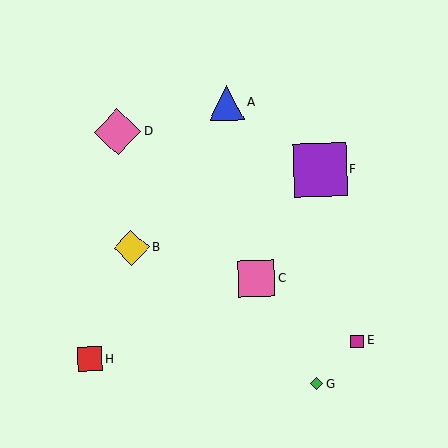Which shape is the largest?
The purple square (labeled F) is the largest.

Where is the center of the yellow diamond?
The center of the yellow diamond is at (132, 248).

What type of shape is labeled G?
Shape G is a green diamond.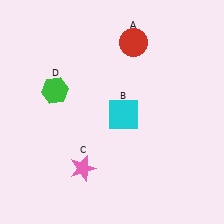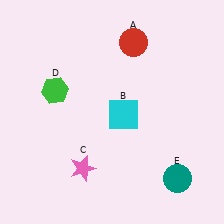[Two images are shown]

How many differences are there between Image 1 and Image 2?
There is 1 difference between the two images.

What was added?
A teal circle (E) was added in Image 2.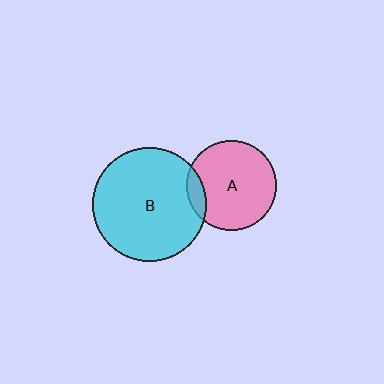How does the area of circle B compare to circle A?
Approximately 1.6 times.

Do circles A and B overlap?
Yes.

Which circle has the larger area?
Circle B (cyan).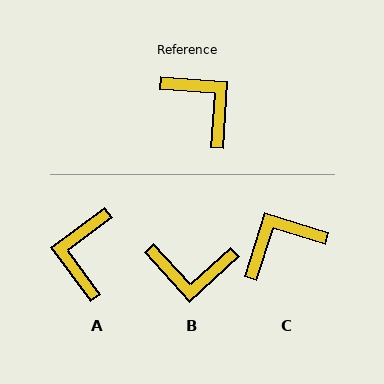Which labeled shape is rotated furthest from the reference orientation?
B, about 134 degrees away.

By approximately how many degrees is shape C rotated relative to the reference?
Approximately 76 degrees counter-clockwise.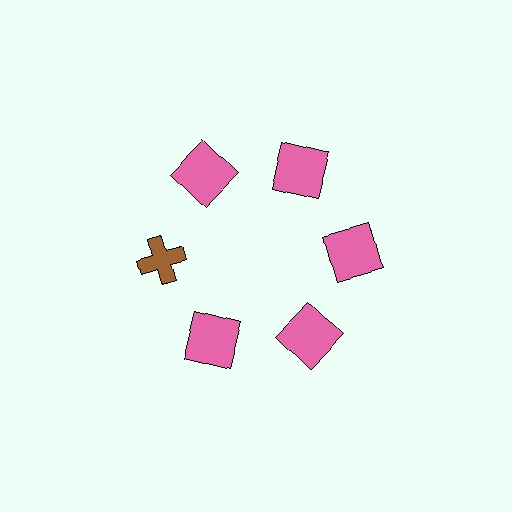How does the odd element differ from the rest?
It differs in both color (brown instead of pink) and shape (cross instead of square).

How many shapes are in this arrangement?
There are 6 shapes arranged in a ring pattern.